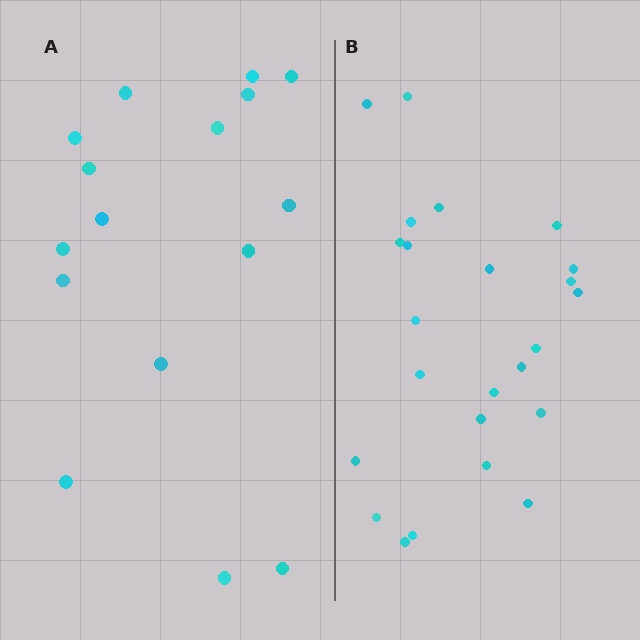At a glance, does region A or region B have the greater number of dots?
Region B (the right region) has more dots.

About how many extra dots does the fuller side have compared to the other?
Region B has roughly 8 or so more dots than region A.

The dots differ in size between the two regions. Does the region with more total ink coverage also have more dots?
No. Region A has more total ink coverage because its dots are larger, but region B actually contains more individual dots. Total area can be misleading — the number of items is what matters here.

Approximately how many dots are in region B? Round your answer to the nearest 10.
About 20 dots. (The exact count is 24, which rounds to 20.)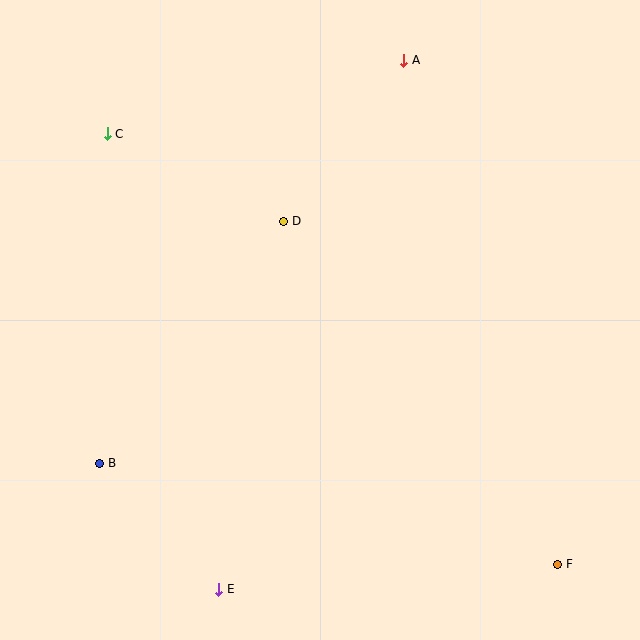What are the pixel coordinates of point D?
Point D is at (284, 221).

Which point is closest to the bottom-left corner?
Point B is closest to the bottom-left corner.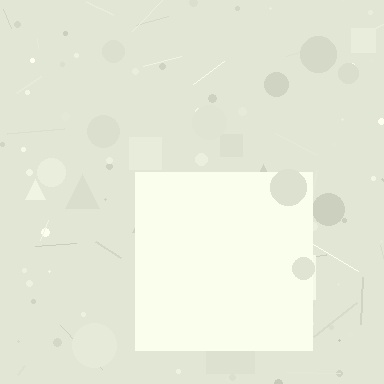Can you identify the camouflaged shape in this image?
The camouflaged shape is a square.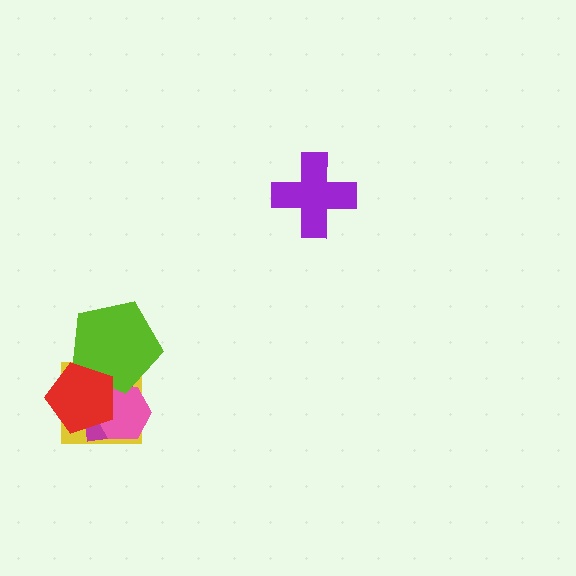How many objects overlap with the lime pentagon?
4 objects overlap with the lime pentagon.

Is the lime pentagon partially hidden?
Yes, it is partially covered by another shape.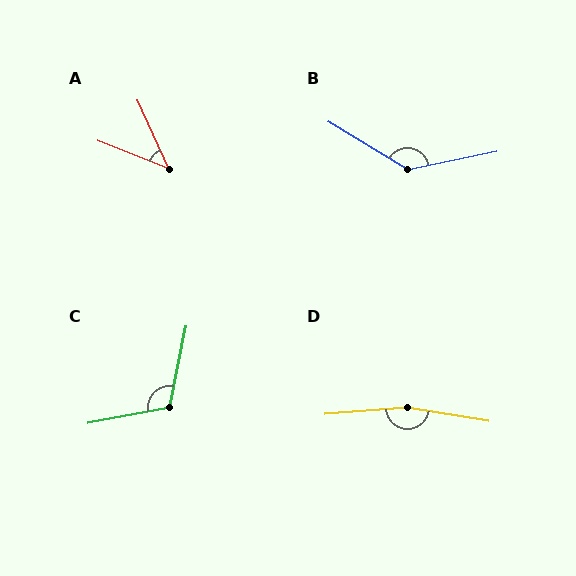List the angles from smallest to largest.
A (44°), C (112°), B (137°), D (167°).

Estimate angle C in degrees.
Approximately 112 degrees.